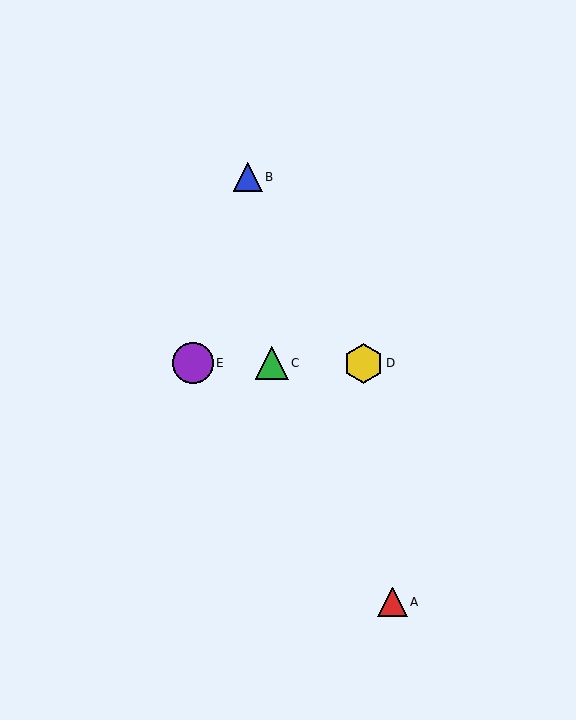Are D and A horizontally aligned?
No, D is at y≈363 and A is at y≈602.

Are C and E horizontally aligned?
Yes, both are at y≈363.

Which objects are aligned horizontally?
Objects C, D, E are aligned horizontally.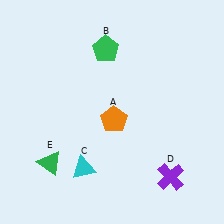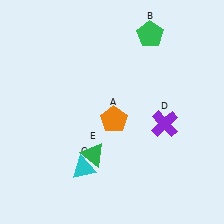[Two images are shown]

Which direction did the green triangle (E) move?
The green triangle (E) moved right.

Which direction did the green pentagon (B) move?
The green pentagon (B) moved right.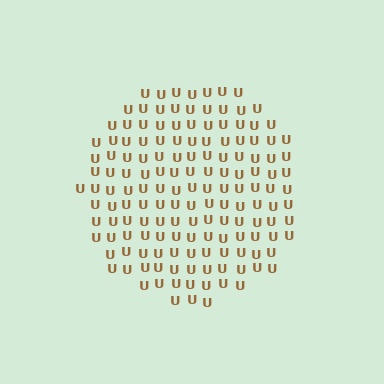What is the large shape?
The large shape is a circle.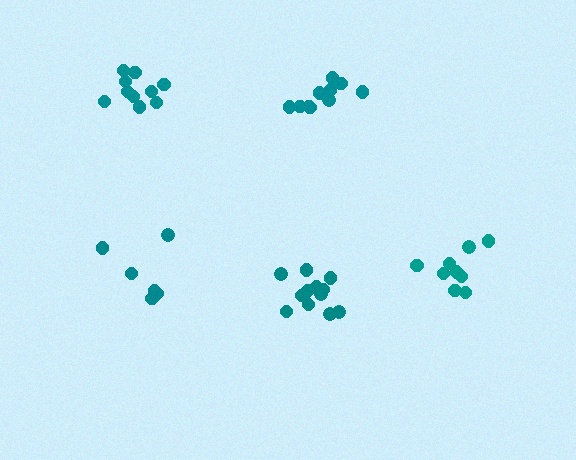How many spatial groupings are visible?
There are 5 spatial groupings.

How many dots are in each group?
Group 1: 12 dots, Group 2: 10 dots, Group 3: 10 dots, Group 4: 9 dots, Group 5: 6 dots (47 total).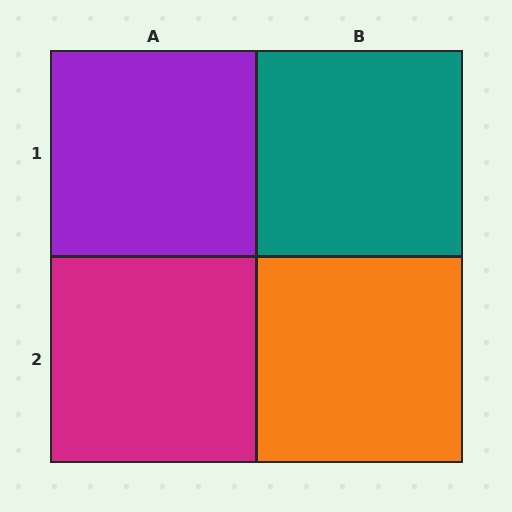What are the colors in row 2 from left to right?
Magenta, orange.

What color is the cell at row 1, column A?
Purple.